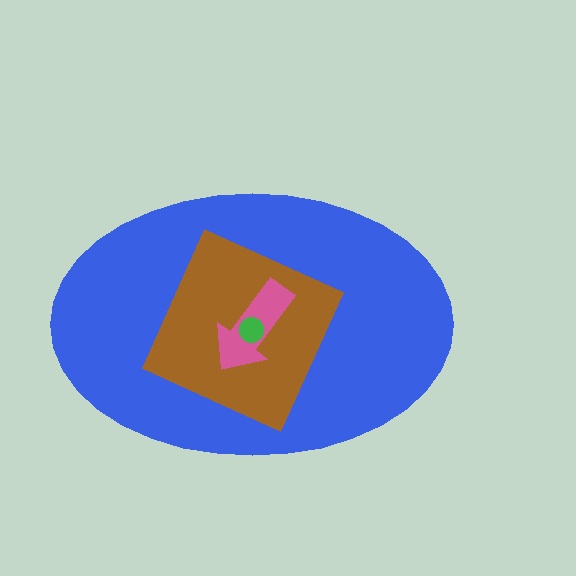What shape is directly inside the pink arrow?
The green circle.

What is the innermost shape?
The green circle.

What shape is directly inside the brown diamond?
The pink arrow.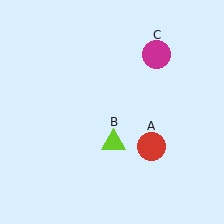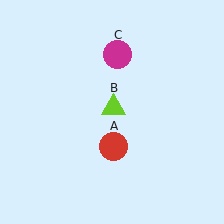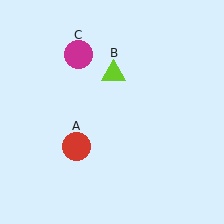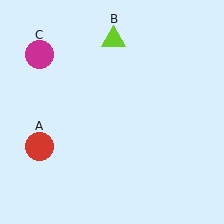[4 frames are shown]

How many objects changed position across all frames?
3 objects changed position: red circle (object A), lime triangle (object B), magenta circle (object C).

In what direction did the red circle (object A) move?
The red circle (object A) moved left.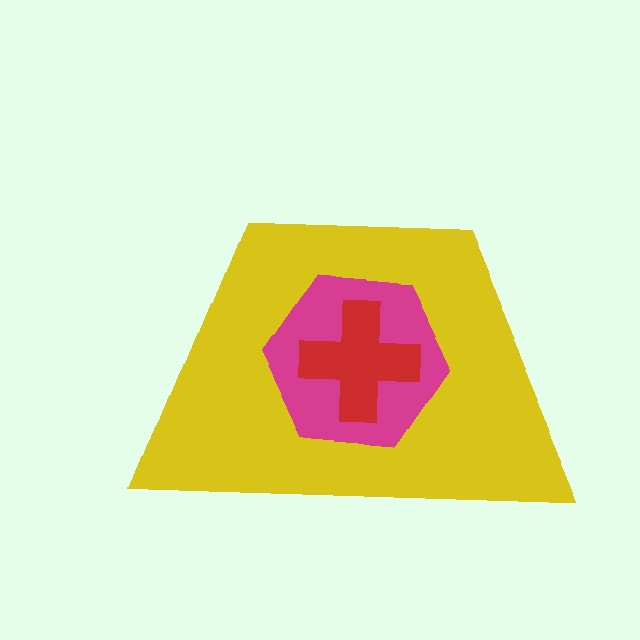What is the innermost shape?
The red cross.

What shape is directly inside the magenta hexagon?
The red cross.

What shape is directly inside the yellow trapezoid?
The magenta hexagon.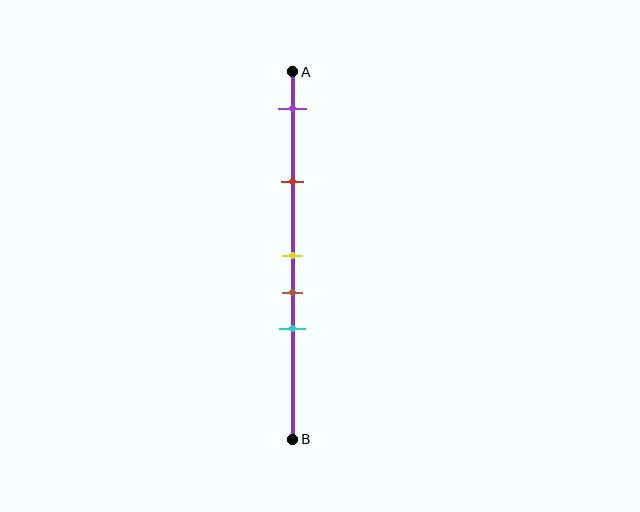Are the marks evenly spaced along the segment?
No, the marks are not evenly spaced.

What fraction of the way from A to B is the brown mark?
The brown mark is approximately 60% (0.6) of the way from A to B.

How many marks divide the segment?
There are 5 marks dividing the segment.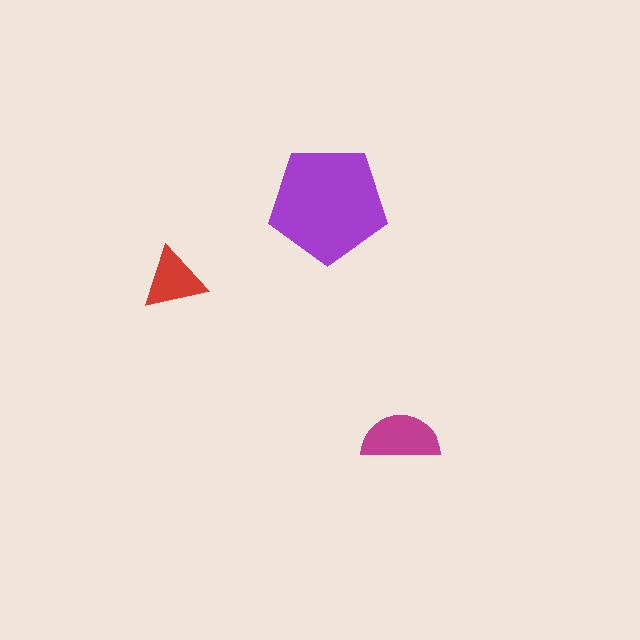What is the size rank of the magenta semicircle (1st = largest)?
2nd.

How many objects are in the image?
There are 3 objects in the image.